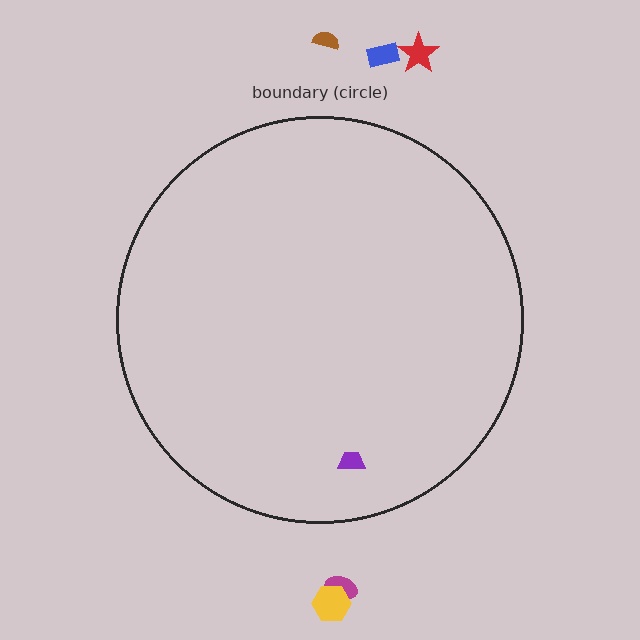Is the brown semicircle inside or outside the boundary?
Outside.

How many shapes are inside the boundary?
1 inside, 5 outside.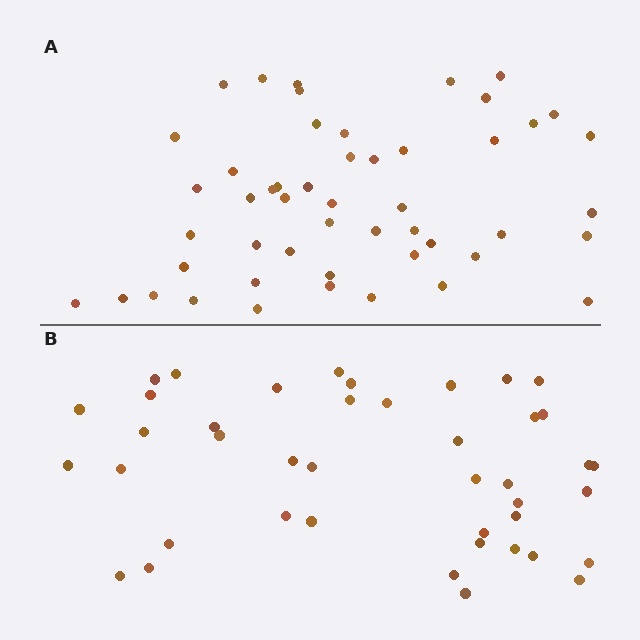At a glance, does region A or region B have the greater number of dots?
Region A (the top region) has more dots.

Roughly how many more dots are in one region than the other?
Region A has roughly 8 or so more dots than region B.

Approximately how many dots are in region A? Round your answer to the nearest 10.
About 50 dots.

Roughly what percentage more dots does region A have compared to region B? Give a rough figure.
About 20% more.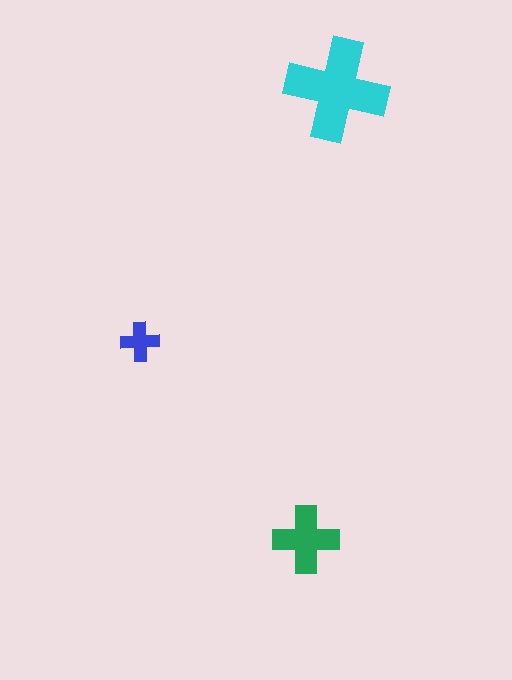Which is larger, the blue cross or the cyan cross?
The cyan one.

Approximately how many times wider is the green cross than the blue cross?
About 1.5 times wider.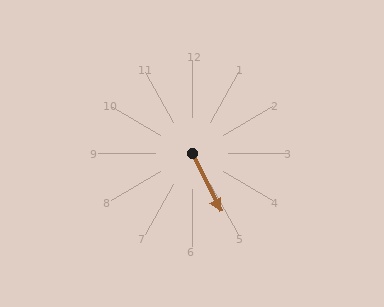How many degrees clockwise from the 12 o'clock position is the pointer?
Approximately 154 degrees.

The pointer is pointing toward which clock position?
Roughly 5 o'clock.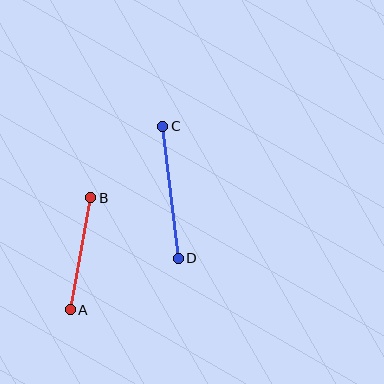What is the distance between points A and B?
The distance is approximately 114 pixels.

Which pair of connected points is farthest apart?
Points C and D are farthest apart.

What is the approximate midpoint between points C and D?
The midpoint is at approximately (170, 192) pixels.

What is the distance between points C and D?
The distance is approximately 133 pixels.